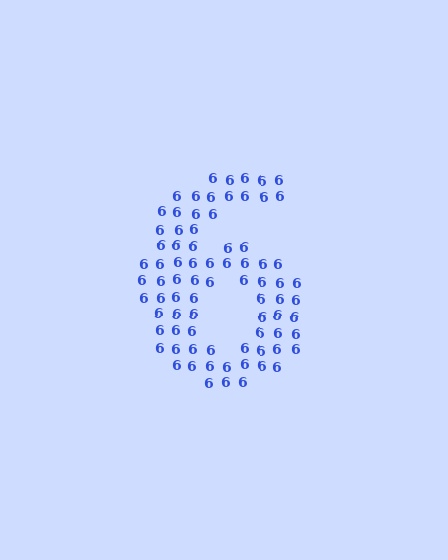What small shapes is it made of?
It is made of small digit 6's.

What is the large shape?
The large shape is the digit 6.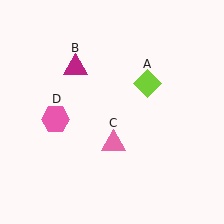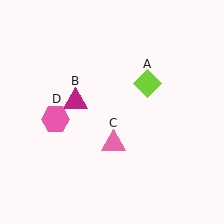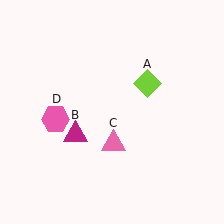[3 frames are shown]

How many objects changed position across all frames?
1 object changed position: magenta triangle (object B).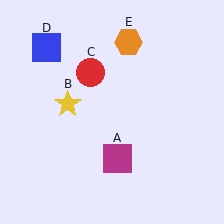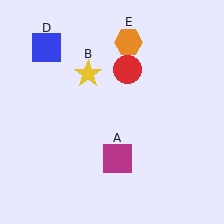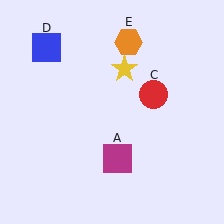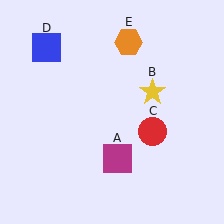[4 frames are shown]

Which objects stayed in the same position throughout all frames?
Magenta square (object A) and blue square (object D) and orange hexagon (object E) remained stationary.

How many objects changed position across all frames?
2 objects changed position: yellow star (object B), red circle (object C).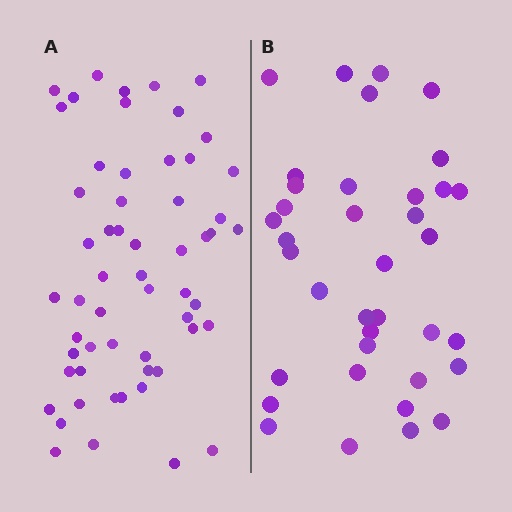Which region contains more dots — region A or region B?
Region A (the left region) has more dots.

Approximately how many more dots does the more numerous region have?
Region A has approximately 20 more dots than region B.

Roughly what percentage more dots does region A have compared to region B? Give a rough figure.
About 55% more.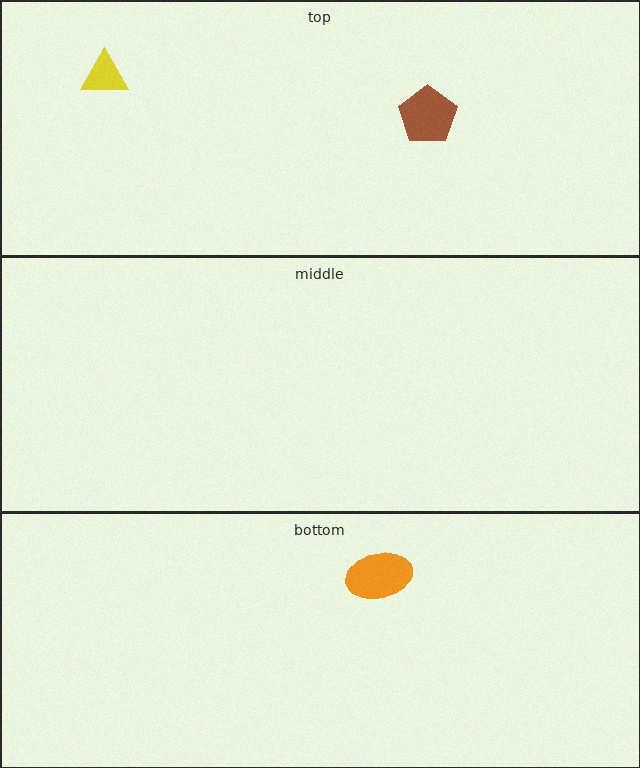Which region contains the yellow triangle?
The top region.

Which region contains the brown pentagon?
The top region.